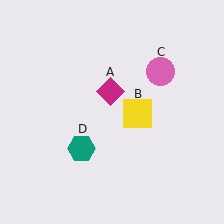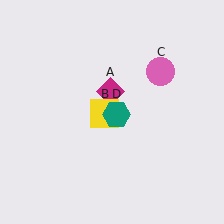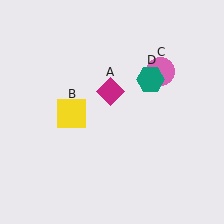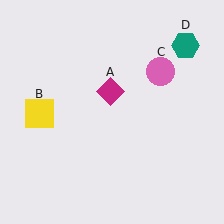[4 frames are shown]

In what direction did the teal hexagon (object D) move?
The teal hexagon (object D) moved up and to the right.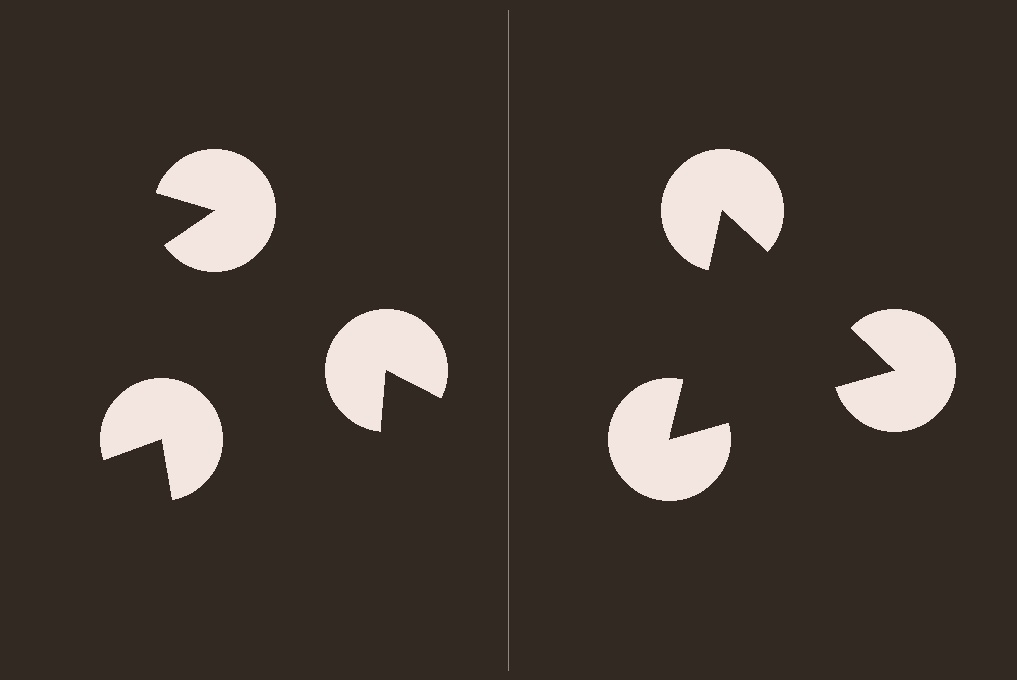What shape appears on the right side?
An illusory triangle.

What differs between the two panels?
The pac-man discs are positioned identically on both sides; only the wedge orientations differ. On the right they align to a triangle; on the left they are misaligned.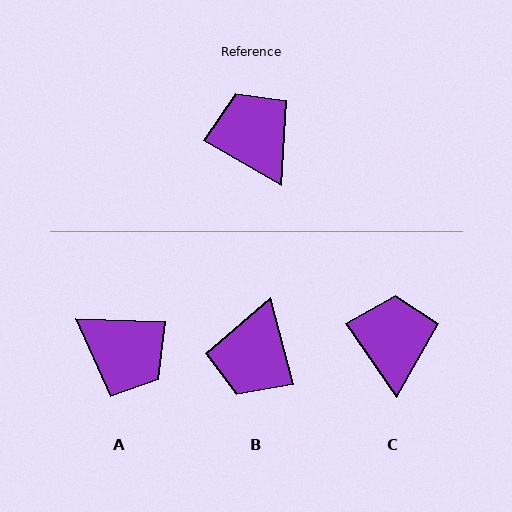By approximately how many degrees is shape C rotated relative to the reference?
Approximately 26 degrees clockwise.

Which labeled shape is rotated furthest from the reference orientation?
A, about 153 degrees away.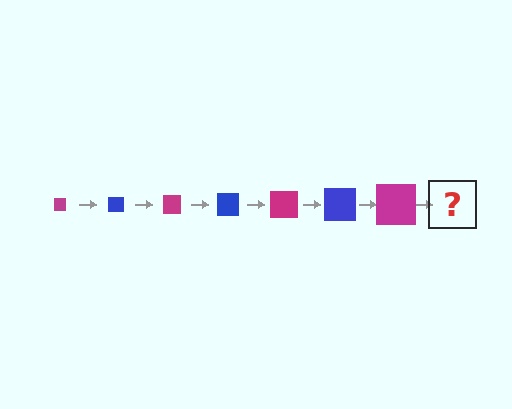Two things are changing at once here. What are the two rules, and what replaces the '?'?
The two rules are that the square grows larger each step and the color cycles through magenta and blue. The '?' should be a blue square, larger than the previous one.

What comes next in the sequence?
The next element should be a blue square, larger than the previous one.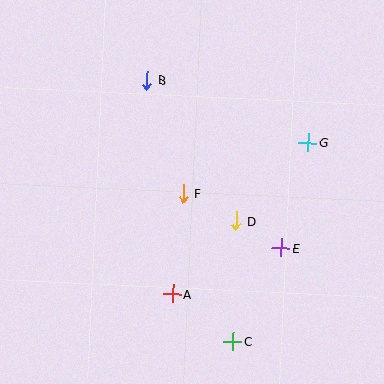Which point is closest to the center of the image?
Point F at (183, 193) is closest to the center.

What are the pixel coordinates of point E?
Point E is at (281, 248).